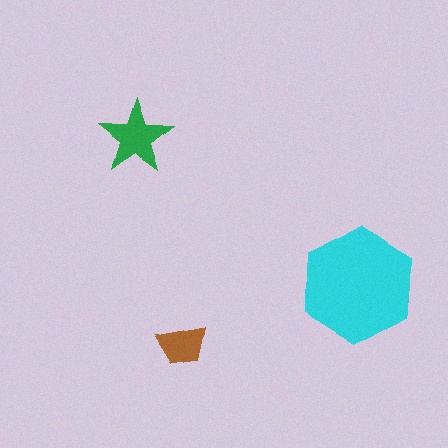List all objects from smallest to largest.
The brown trapezoid, the green star, the cyan hexagon.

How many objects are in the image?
There are 3 objects in the image.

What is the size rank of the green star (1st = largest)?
2nd.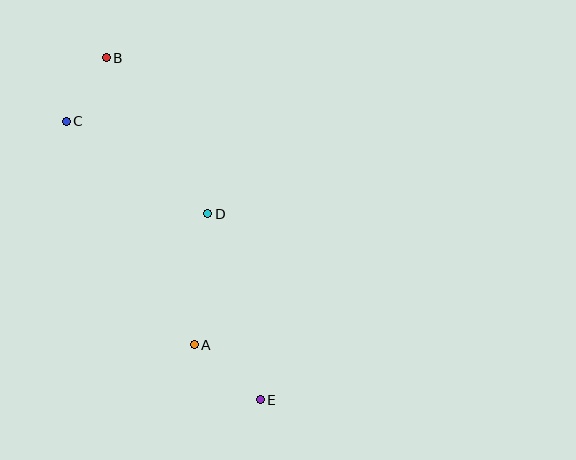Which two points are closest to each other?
Points B and C are closest to each other.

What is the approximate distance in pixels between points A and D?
The distance between A and D is approximately 132 pixels.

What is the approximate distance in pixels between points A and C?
The distance between A and C is approximately 257 pixels.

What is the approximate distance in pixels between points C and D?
The distance between C and D is approximately 169 pixels.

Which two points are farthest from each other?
Points B and E are farthest from each other.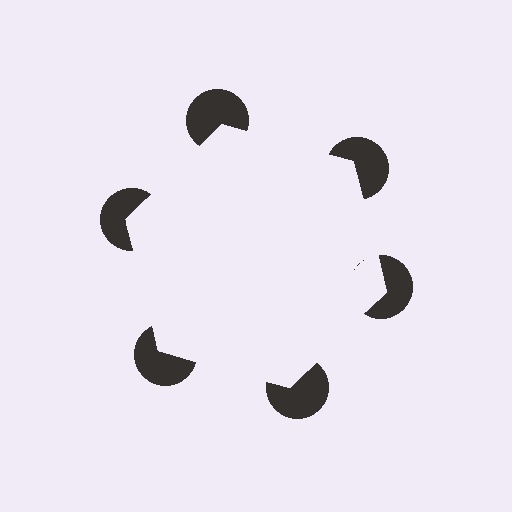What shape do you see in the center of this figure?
An illusory hexagon — its edges are inferred from the aligned wedge cuts in the pac-man discs, not physically drawn.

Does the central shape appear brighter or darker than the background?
It typically appears slightly brighter than the background, even though no actual brightness change is drawn.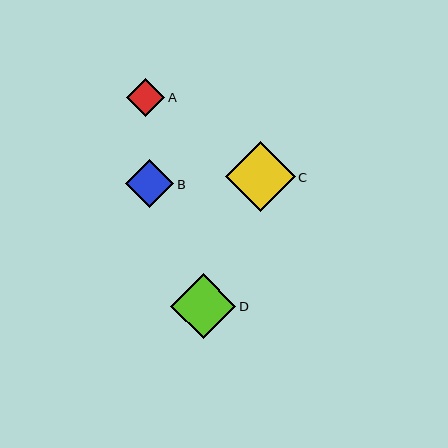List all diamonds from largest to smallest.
From largest to smallest: C, D, B, A.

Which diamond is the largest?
Diamond C is the largest with a size of approximately 69 pixels.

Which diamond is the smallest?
Diamond A is the smallest with a size of approximately 38 pixels.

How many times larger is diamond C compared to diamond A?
Diamond C is approximately 1.8 times the size of diamond A.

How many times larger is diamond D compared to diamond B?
Diamond D is approximately 1.4 times the size of diamond B.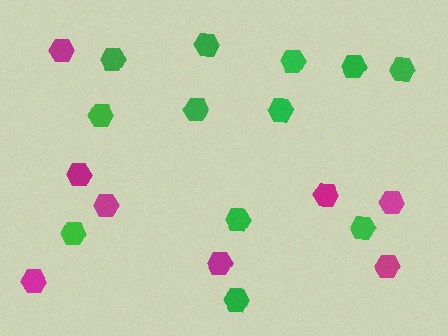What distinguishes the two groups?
There are 2 groups: one group of green hexagons (12) and one group of magenta hexagons (8).